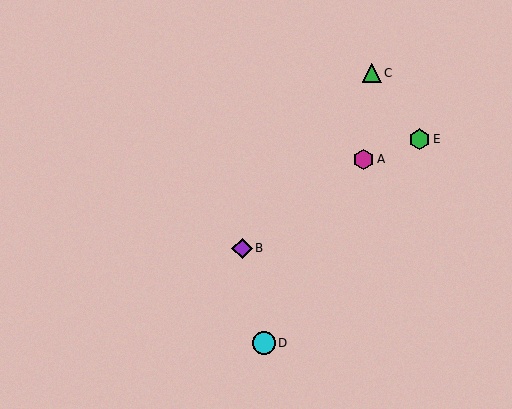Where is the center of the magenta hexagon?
The center of the magenta hexagon is at (364, 159).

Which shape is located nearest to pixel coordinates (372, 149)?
The magenta hexagon (labeled A) at (364, 159) is nearest to that location.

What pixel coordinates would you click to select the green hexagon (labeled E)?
Click at (420, 139) to select the green hexagon E.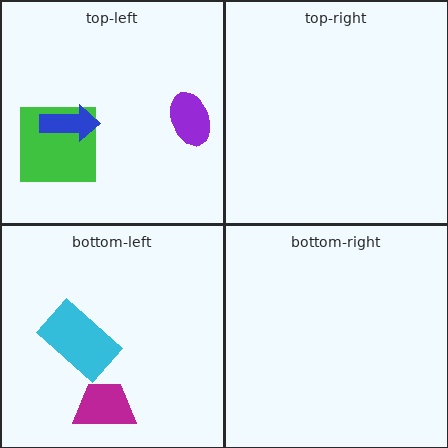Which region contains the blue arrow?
The top-left region.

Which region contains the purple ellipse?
The top-left region.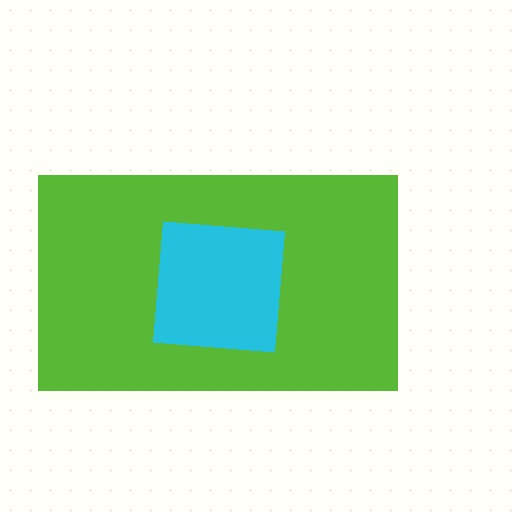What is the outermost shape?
The lime rectangle.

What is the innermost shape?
The cyan square.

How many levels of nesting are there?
2.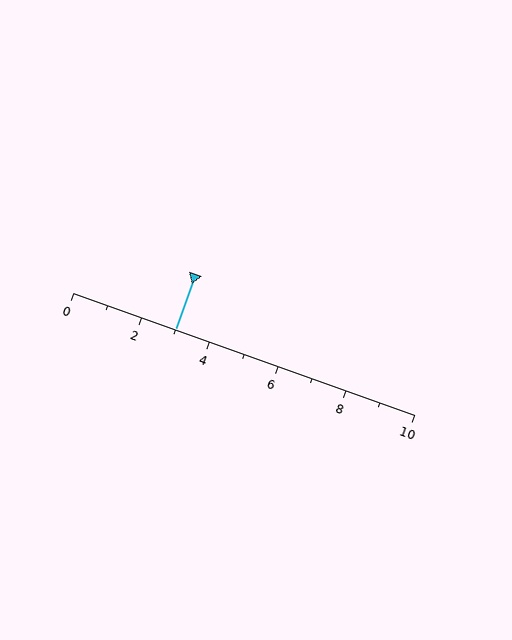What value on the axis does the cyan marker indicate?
The marker indicates approximately 3.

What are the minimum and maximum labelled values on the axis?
The axis runs from 0 to 10.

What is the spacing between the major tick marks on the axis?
The major ticks are spaced 2 apart.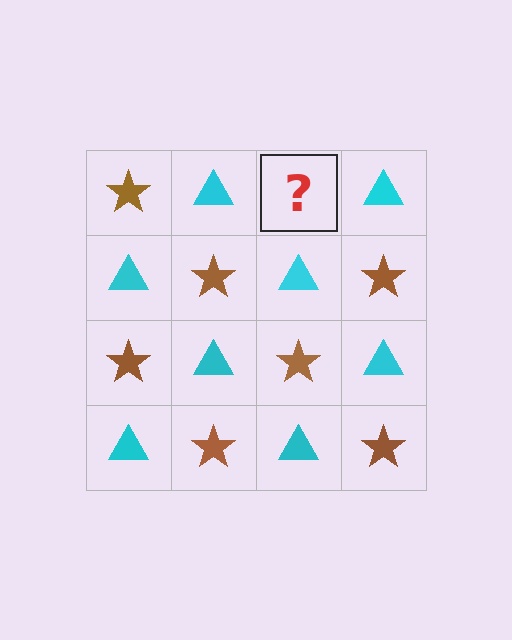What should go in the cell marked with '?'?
The missing cell should contain a brown star.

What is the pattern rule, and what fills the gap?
The rule is that it alternates brown star and cyan triangle in a checkerboard pattern. The gap should be filled with a brown star.